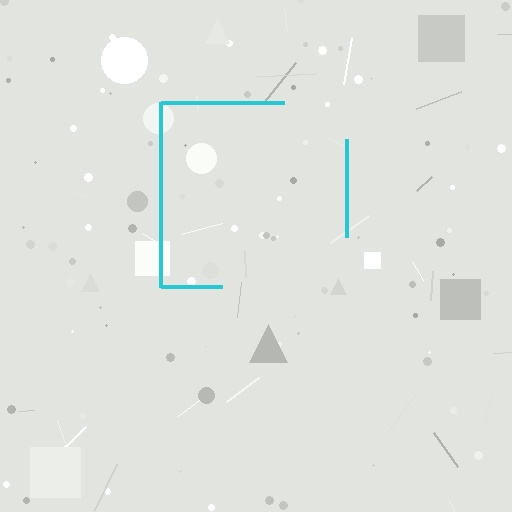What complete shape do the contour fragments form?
The contour fragments form a square.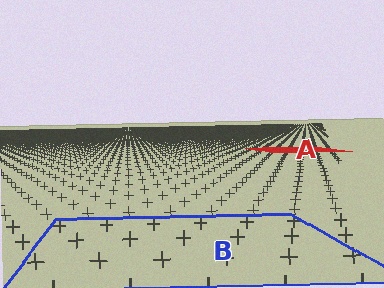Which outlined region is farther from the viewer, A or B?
Region A is farther from the viewer — the texture elements inside it appear smaller and more densely packed.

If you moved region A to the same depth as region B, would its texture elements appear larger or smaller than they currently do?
They would appear larger. At a closer depth, the same texture elements are projected at a bigger on-screen size.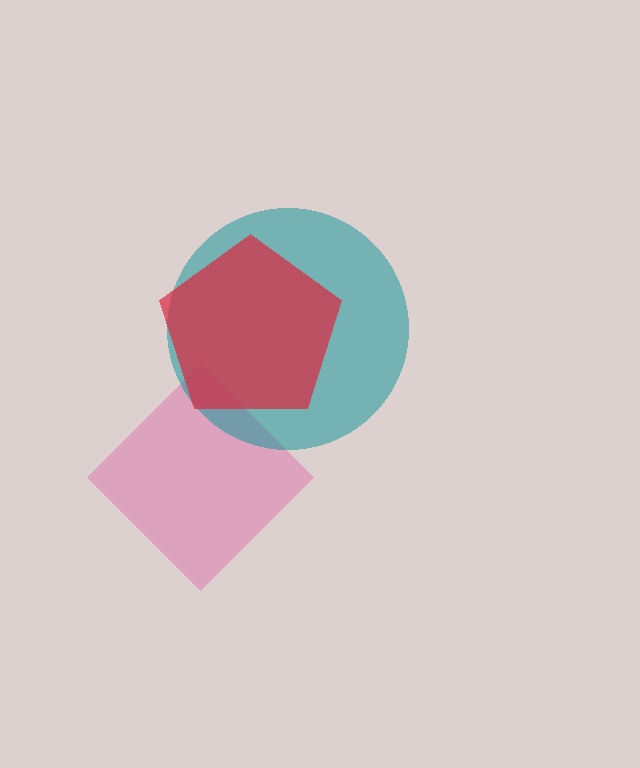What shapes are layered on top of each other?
The layered shapes are: a pink diamond, a teal circle, a red pentagon.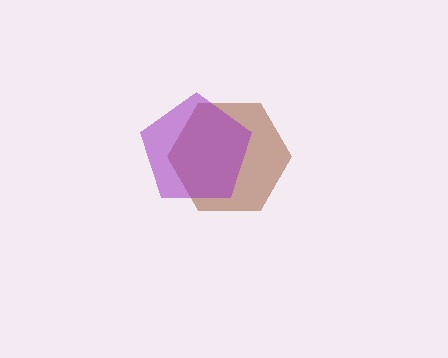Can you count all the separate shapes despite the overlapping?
Yes, there are 2 separate shapes.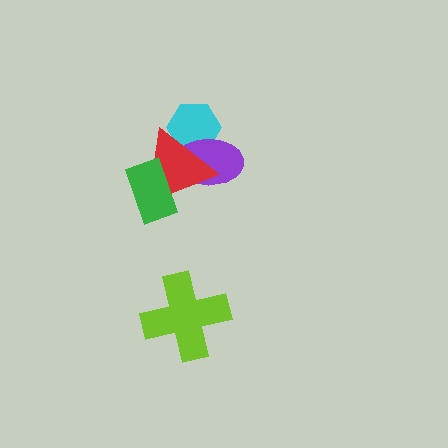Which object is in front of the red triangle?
The green rectangle is in front of the red triangle.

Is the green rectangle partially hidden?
No, no other shape covers it.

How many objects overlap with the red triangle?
3 objects overlap with the red triangle.